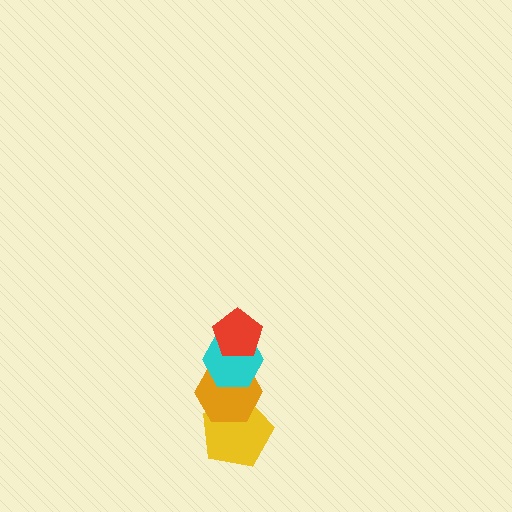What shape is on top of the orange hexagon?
The cyan hexagon is on top of the orange hexagon.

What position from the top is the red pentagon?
The red pentagon is 1st from the top.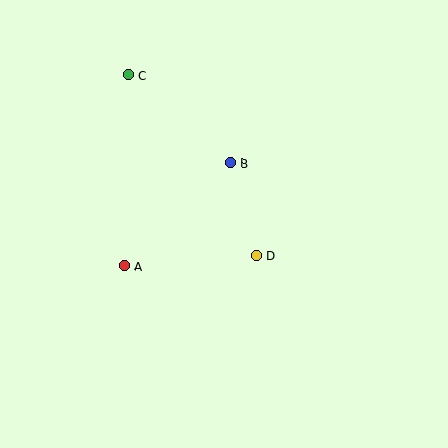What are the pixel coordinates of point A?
Point A is at (124, 266).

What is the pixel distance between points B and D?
The distance between B and D is 96 pixels.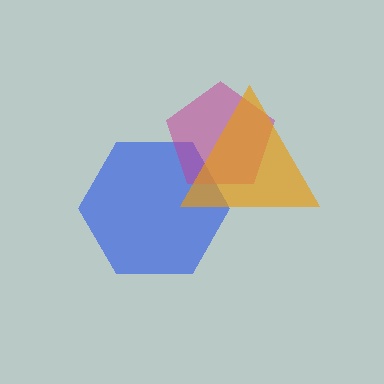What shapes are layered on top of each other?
The layered shapes are: a blue hexagon, a magenta pentagon, an orange triangle.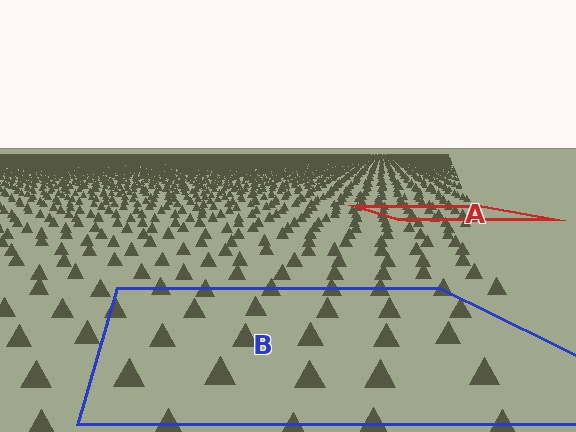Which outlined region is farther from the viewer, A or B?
Region A is farther from the viewer — the texture elements inside it appear smaller and more densely packed.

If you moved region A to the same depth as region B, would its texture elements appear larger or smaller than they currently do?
They would appear larger. At a closer depth, the same texture elements are projected at a bigger on-screen size.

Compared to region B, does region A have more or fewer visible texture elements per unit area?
Region A has more texture elements per unit area — they are packed more densely because it is farther away.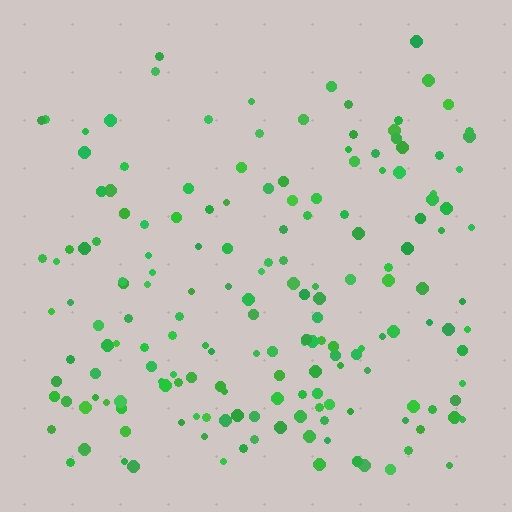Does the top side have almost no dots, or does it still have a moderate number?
Still a moderate number, just noticeably fewer than the bottom.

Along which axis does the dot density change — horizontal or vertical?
Vertical.